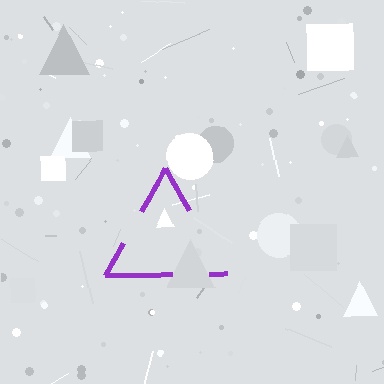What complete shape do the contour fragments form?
The contour fragments form a triangle.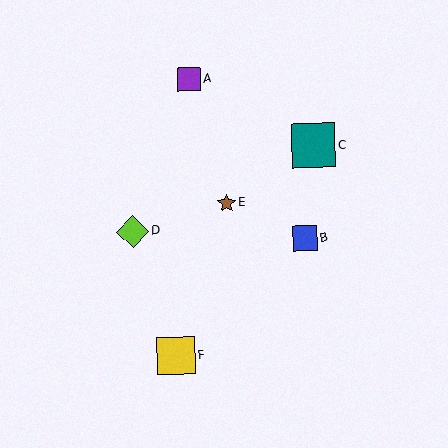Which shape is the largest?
The teal square (labeled C) is the largest.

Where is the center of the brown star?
The center of the brown star is at (227, 203).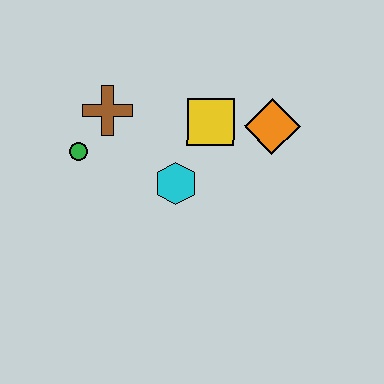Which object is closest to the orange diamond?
The yellow square is closest to the orange diamond.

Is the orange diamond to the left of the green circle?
No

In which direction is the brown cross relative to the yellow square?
The brown cross is to the left of the yellow square.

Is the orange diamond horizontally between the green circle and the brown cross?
No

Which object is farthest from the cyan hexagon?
The orange diamond is farthest from the cyan hexagon.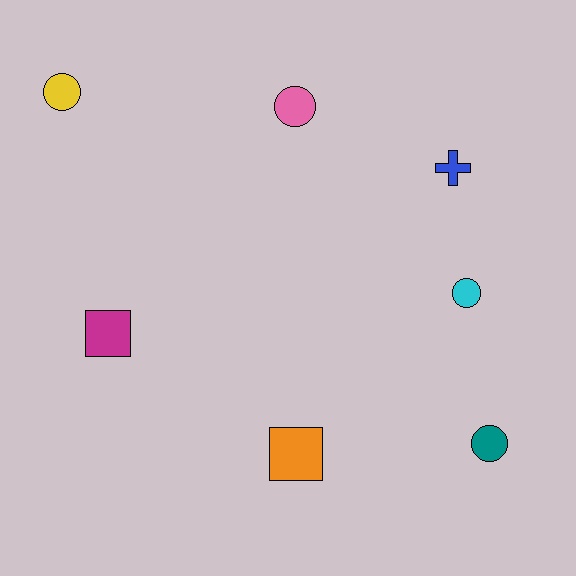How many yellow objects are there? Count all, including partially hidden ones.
There is 1 yellow object.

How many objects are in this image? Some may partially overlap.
There are 7 objects.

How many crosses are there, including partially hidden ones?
There is 1 cross.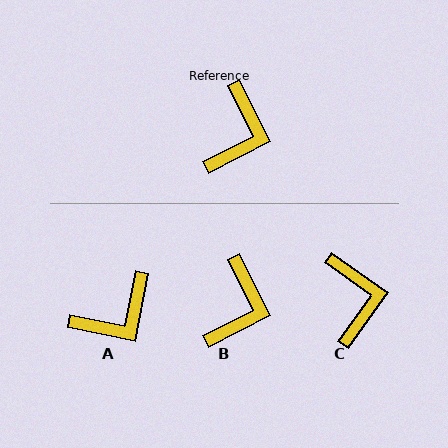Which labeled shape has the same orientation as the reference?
B.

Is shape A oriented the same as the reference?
No, it is off by about 38 degrees.